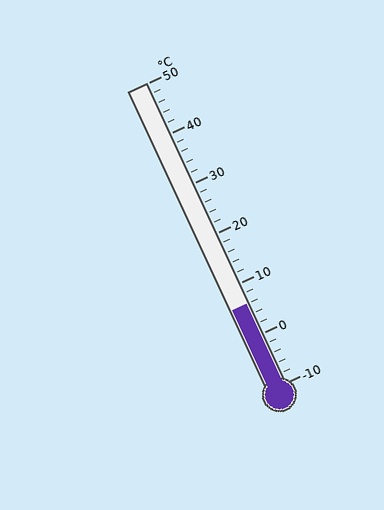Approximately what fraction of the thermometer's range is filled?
The thermometer is filled to approximately 25% of its range.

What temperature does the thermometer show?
The thermometer shows approximately 6°C.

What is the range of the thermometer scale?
The thermometer scale ranges from -10°C to 50°C.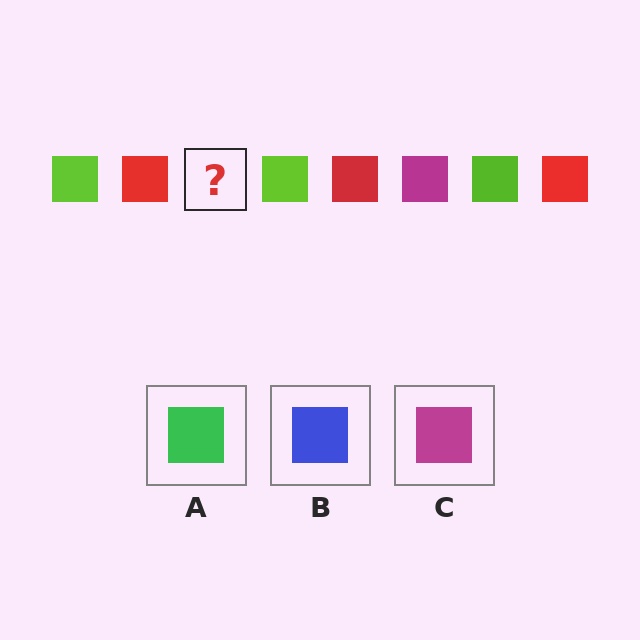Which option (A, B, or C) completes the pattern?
C.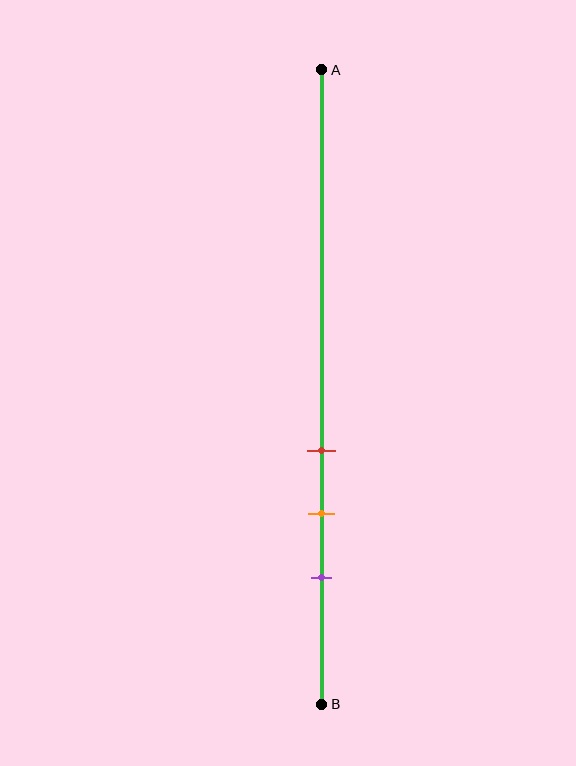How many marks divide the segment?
There are 3 marks dividing the segment.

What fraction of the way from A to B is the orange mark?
The orange mark is approximately 70% (0.7) of the way from A to B.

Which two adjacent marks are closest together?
The red and orange marks are the closest adjacent pair.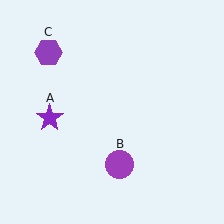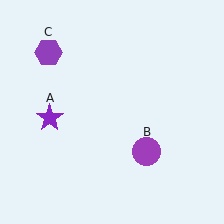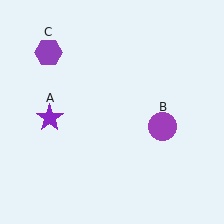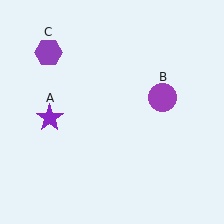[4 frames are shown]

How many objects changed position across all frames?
1 object changed position: purple circle (object B).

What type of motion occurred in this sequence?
The purple circle (object B) rotated counterclockwise around the center of the scene.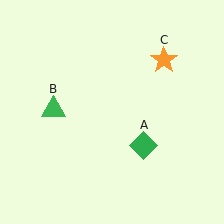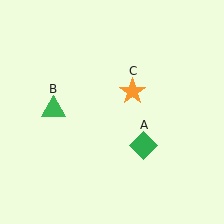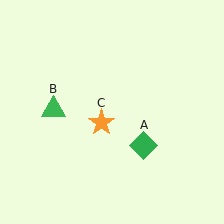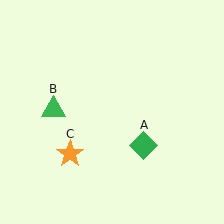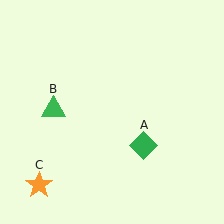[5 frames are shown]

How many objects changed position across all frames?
1 object changed position: orange star (object C).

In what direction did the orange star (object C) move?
The orange star (object C) moved down and to the left.